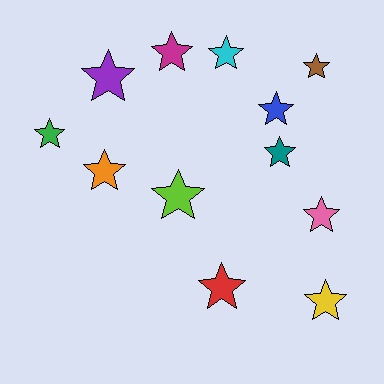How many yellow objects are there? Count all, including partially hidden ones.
There is 1 yellow object.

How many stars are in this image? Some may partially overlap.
There are 12 stars.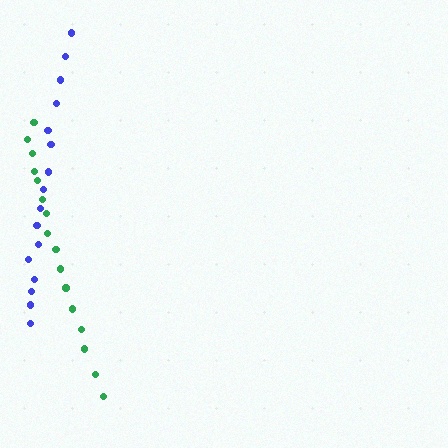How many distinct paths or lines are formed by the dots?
There are 2 distinct paths.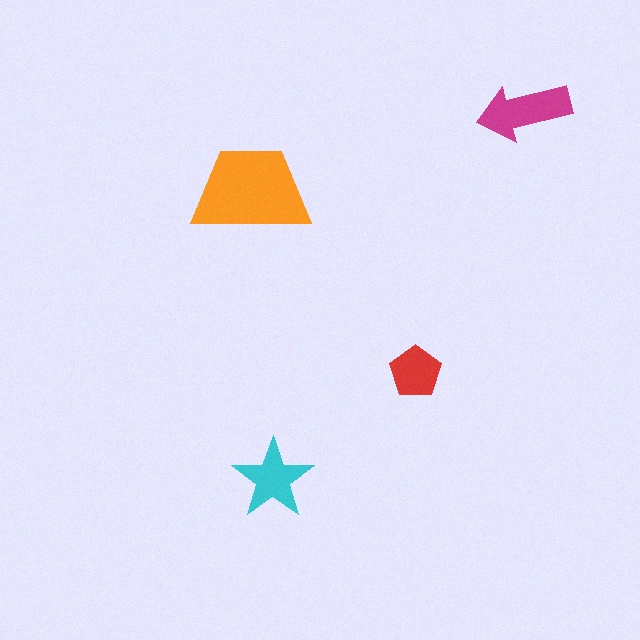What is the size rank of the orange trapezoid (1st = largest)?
1st.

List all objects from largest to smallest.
The orange trapezoid, the magenta arrow, the cyan star, the red pentagon.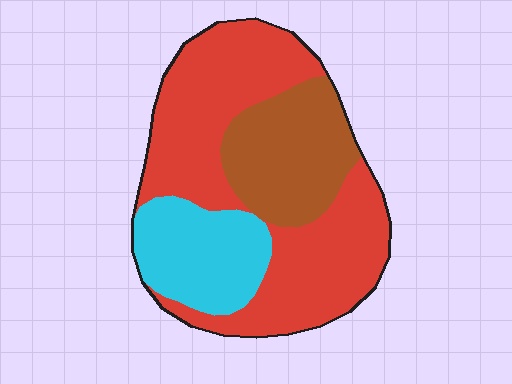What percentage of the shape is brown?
Brown takes up between a sixth and a third of the shape.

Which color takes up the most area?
Red, at roughly 55%.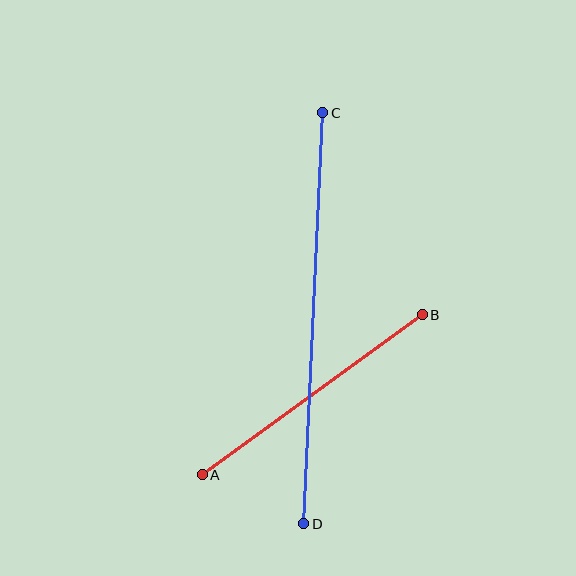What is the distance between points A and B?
The distance is approximately 272 pixels.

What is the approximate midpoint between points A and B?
The midpoint is at approximately (312, 395) pixels.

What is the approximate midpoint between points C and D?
The midpoint is at approximately (313, 318) pixels.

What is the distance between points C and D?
The distance is approximately 411 pixels.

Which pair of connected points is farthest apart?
Points C and D are farthest apart.